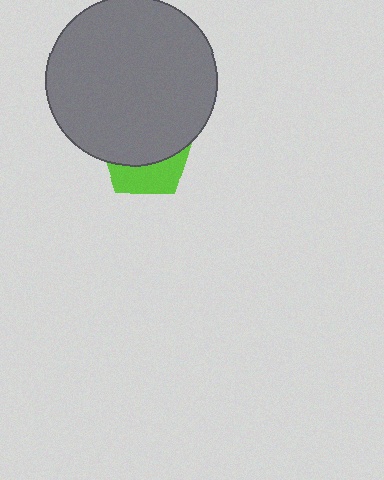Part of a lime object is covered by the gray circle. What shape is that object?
It is a pentagon.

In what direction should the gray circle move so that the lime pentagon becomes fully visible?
The gray circle should move up. That is the shortest direction to clear the overlap and leave the lime pentagon fully visible.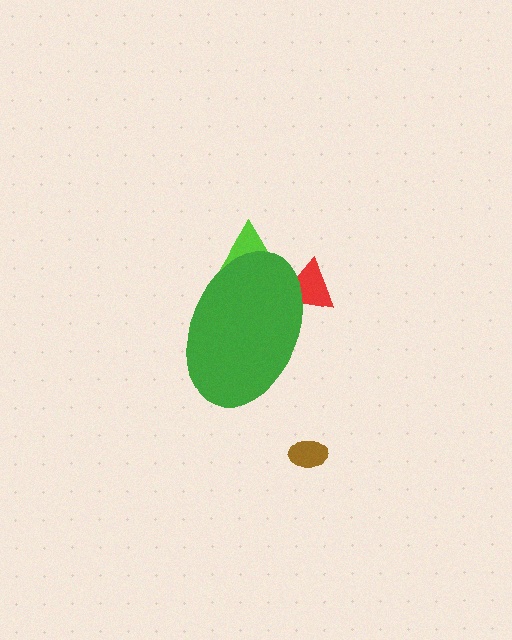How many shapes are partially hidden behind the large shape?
2 shapes are partially hidden.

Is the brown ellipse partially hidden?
No, the brown ellipse is fully visible.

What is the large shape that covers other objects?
A green ellipse.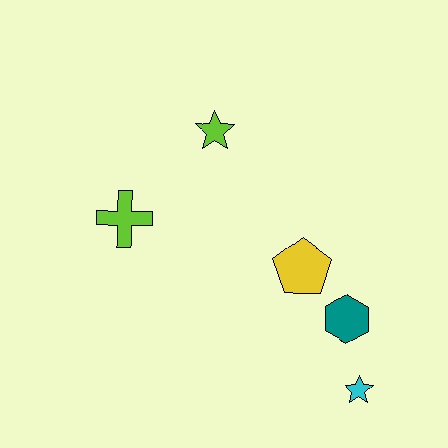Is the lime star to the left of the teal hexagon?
Yes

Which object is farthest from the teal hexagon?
The lime cross is farthest from the teal hexagon.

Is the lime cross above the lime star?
No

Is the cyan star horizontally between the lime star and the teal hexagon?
No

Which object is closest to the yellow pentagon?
The teal hexagon is closest to the yellow pentagon.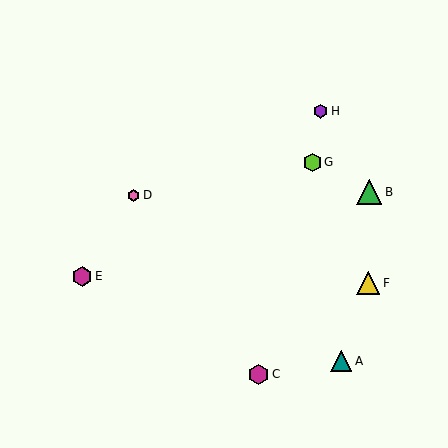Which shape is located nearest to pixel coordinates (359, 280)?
The yellow triangle (labeled F) at (368, 283) is nearest to that location.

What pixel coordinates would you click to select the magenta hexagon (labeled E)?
Click at (82, 276) to select the magenta hexagon E.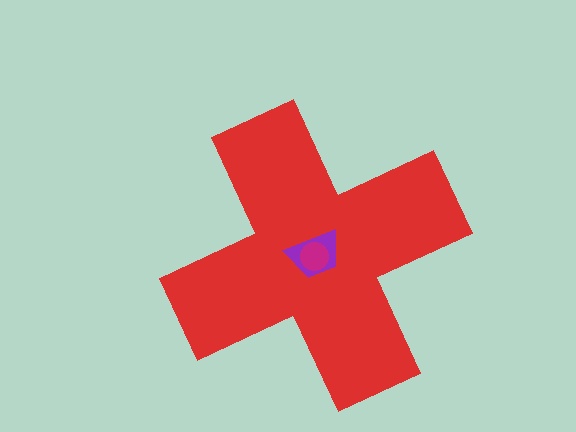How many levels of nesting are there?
3.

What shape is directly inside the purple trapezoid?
The magenta circle.